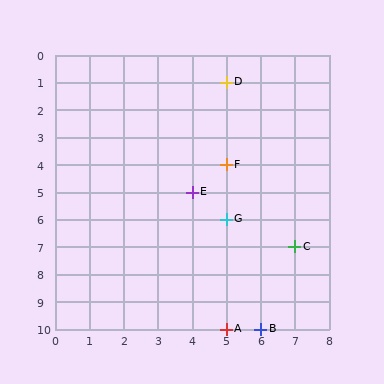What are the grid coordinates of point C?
Point C is at grid coordinates (7, 7).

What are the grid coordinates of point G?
Point G is at grid coordinates (5, 6).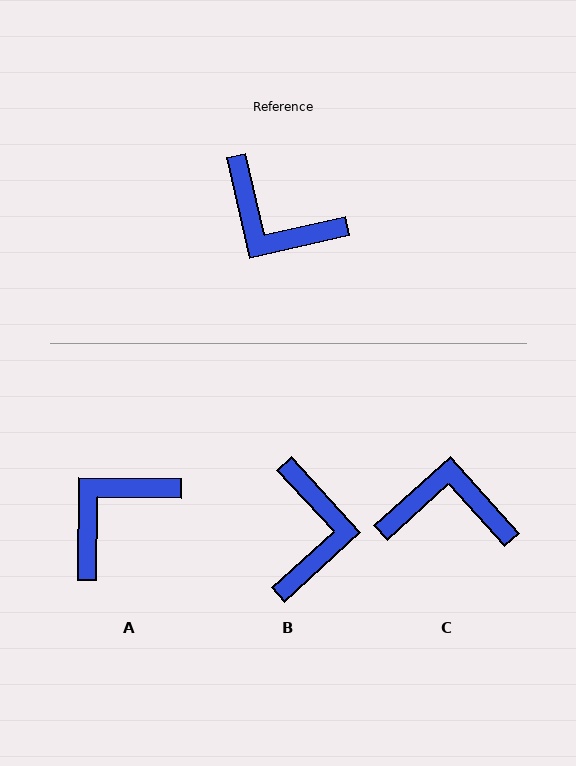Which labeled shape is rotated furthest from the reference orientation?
C, about 151 degrees away.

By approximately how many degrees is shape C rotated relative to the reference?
Approximately 151 degrees clockwise.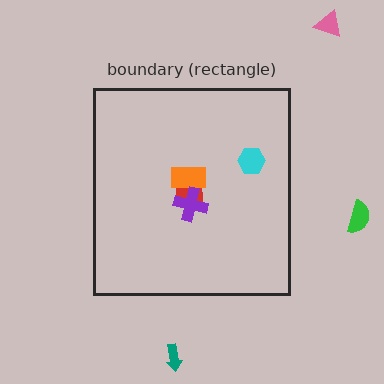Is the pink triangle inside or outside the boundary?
Outside.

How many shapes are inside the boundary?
4 inside, 3 outside.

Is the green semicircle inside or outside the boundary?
Outside.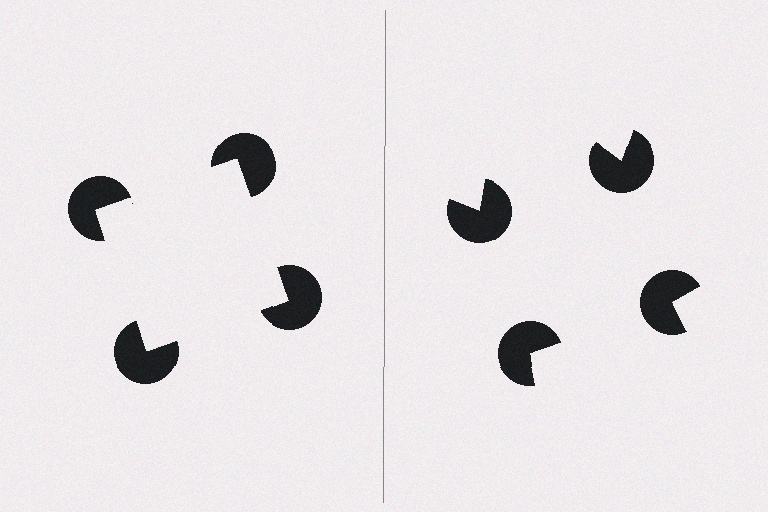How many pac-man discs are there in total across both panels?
8 — 4 on each side.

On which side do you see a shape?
An illusory square appears on the left side. On the right side the wedge cuts are rotated, so no coherent shape forms.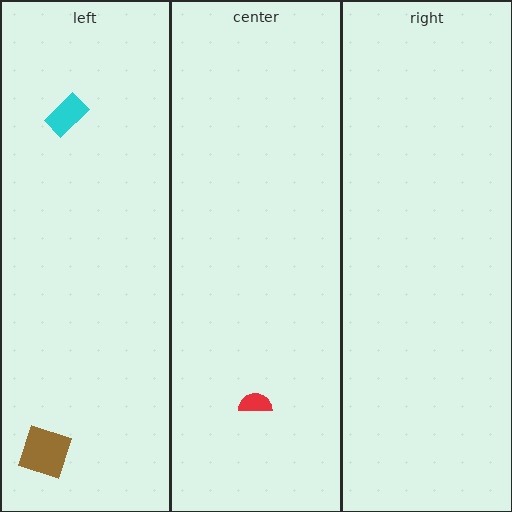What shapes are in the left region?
The brown diamond, the cyan rectangle.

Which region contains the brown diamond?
The left region.